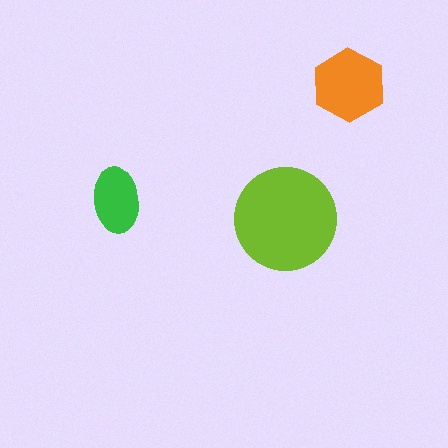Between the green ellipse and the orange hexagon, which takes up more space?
The orange hexagon.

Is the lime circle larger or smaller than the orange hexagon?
Larger.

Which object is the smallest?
The green ellipse.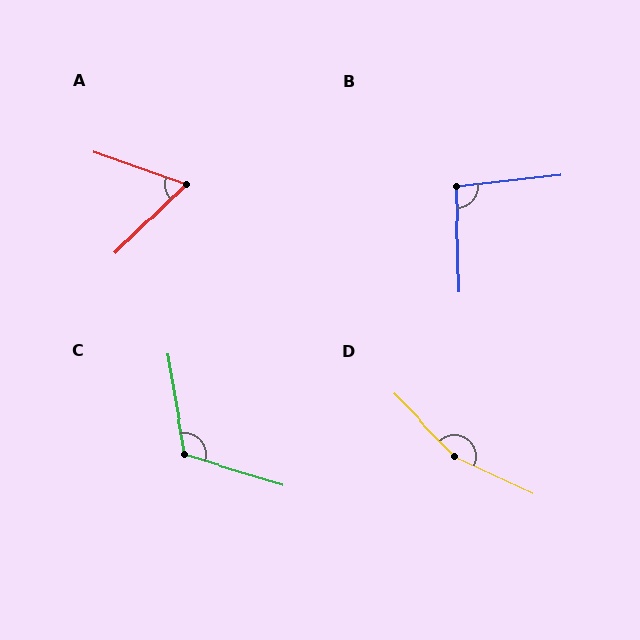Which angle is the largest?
D, at approximately 159 degrees.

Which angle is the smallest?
A, at approximately 64 degrees.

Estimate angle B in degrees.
Approximately 95 degrees.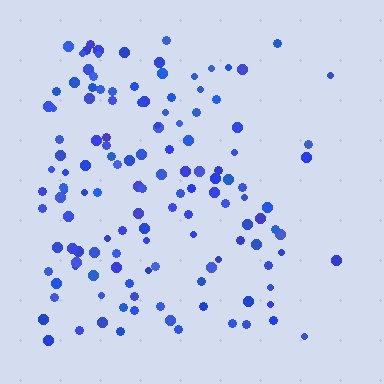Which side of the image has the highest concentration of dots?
The left.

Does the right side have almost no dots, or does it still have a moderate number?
Still a moderate number, just noticeably fewer than the left.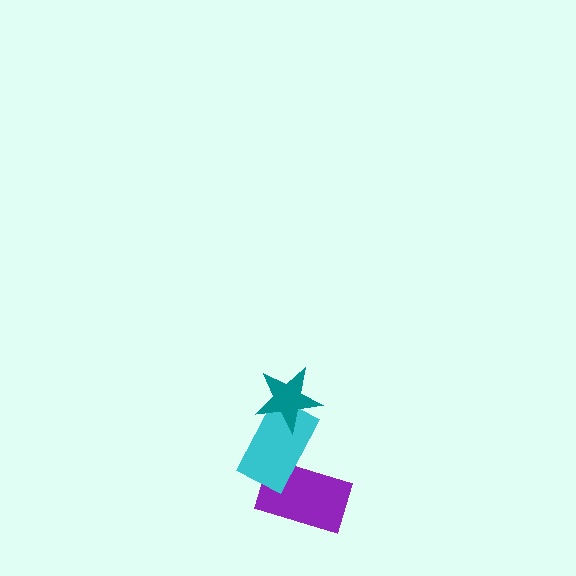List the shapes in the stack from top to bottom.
From top to bottom: the teal star, the cyan rectangle, the purple rectangle.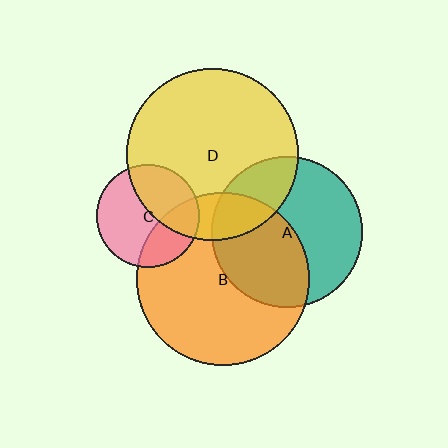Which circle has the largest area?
Circle B (orange).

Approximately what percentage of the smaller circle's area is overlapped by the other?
Approximately 30%.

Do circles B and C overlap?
Yes.